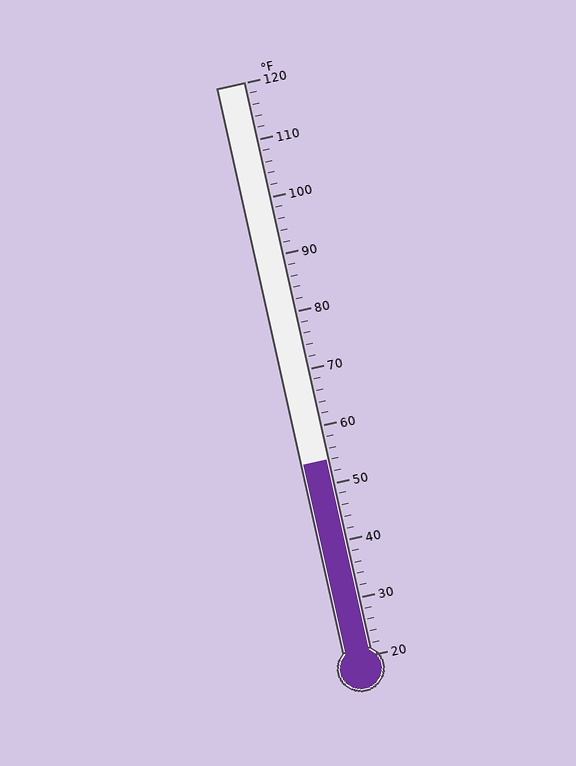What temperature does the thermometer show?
The thermometer shows approximately 54°F.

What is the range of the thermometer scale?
The thermometer scale ranges from 20°F to 120°F.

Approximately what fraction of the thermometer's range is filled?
The thermometer is filled to approximately 35% of its range.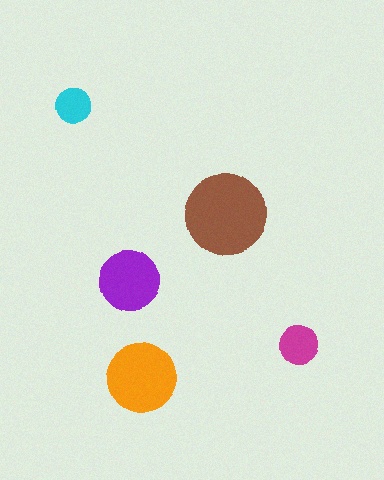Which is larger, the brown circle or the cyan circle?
The brown one.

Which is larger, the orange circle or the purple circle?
The orange one.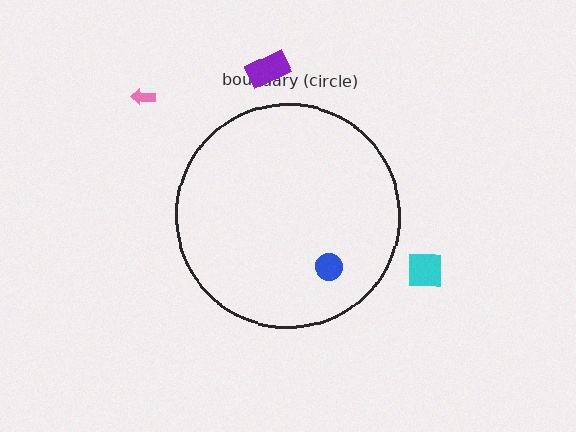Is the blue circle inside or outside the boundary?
Inside.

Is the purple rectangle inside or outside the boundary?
Outside.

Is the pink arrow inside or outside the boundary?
Outside.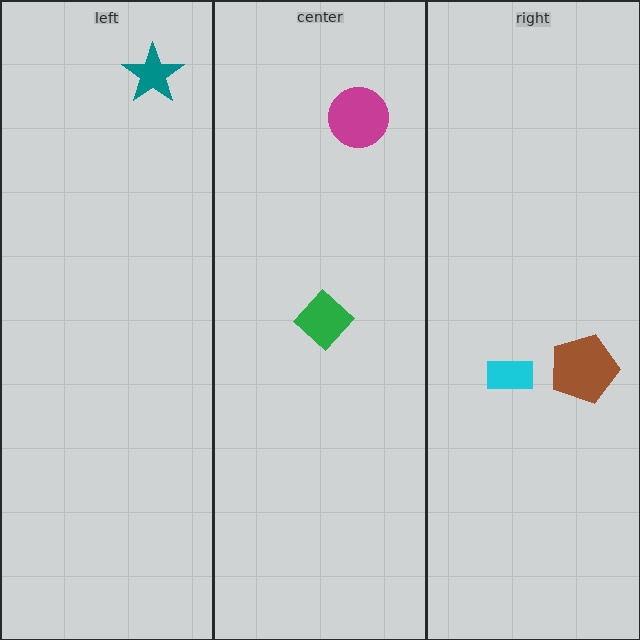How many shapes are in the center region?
2.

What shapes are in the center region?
The green diamond, the magenta circle.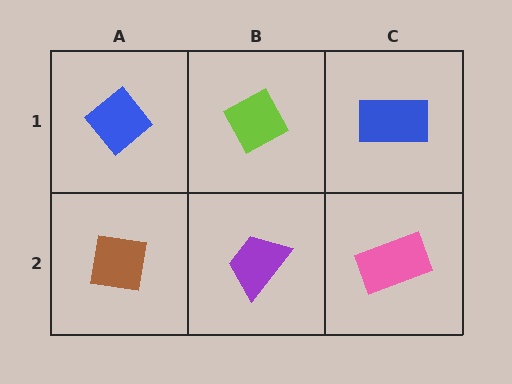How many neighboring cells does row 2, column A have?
2.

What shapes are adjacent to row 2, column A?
A blue diamond (row 1, column A), a purple trapezoid (row 2, column B).